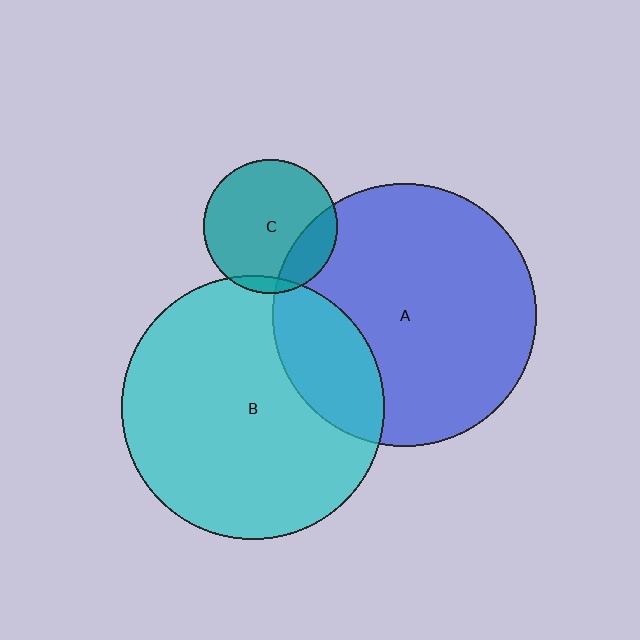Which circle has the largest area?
Circle B (cyan).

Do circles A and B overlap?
Yes.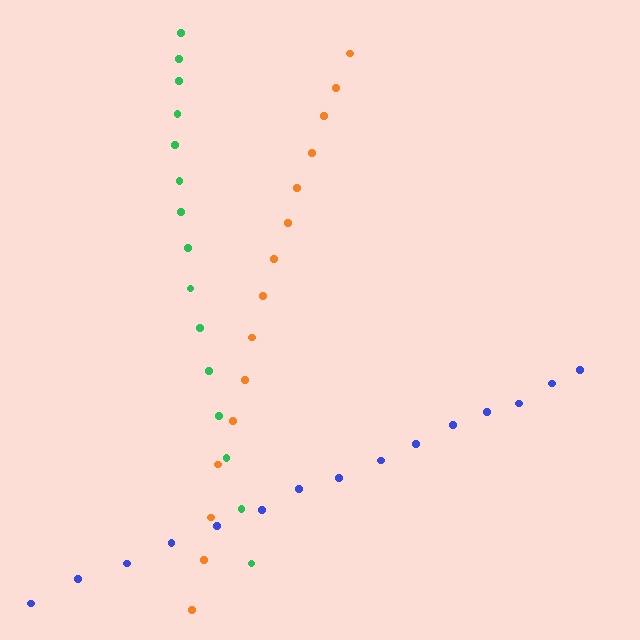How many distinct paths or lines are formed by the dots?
There are 3 distinct paths.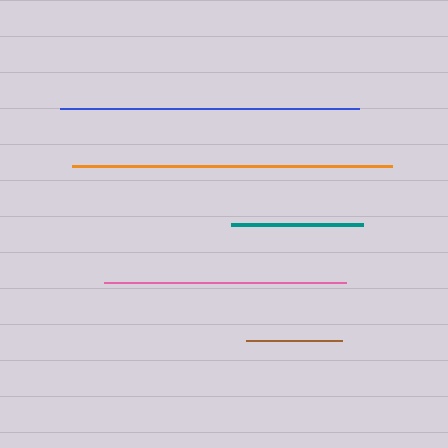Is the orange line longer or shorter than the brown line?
The orange line is longer than the brown line.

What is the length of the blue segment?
The blue segment is approximately 299 pixels long.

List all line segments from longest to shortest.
From longest to shortest: orange, blue, pink, teal, brown.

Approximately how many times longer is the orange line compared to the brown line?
The orange line is approximately 3.3 times the length of the brown line.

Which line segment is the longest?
The orange line is the longest at approximately 320 pixels.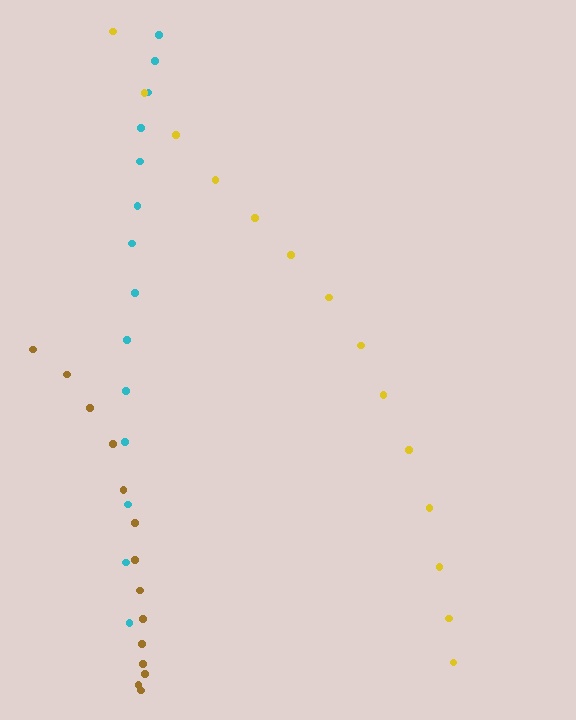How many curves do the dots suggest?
There are 3 distinct paths.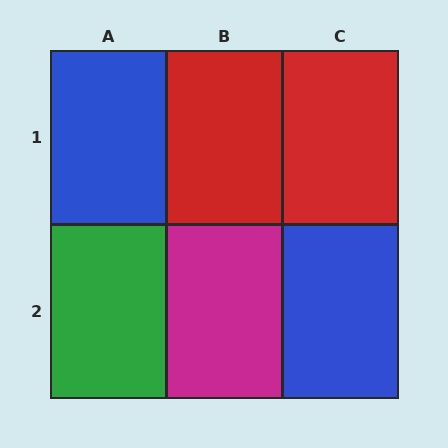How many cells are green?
1 cell is green.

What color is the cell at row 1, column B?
Red.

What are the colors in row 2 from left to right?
Green, magenta, blue.